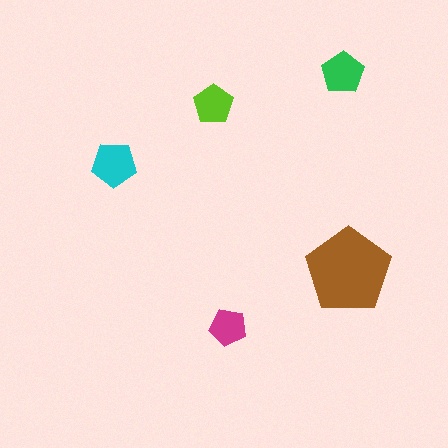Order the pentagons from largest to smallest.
the brown one, the cyan one, the green one, the lime one, the magenta one.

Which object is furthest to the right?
The brown pentagon is rightmost.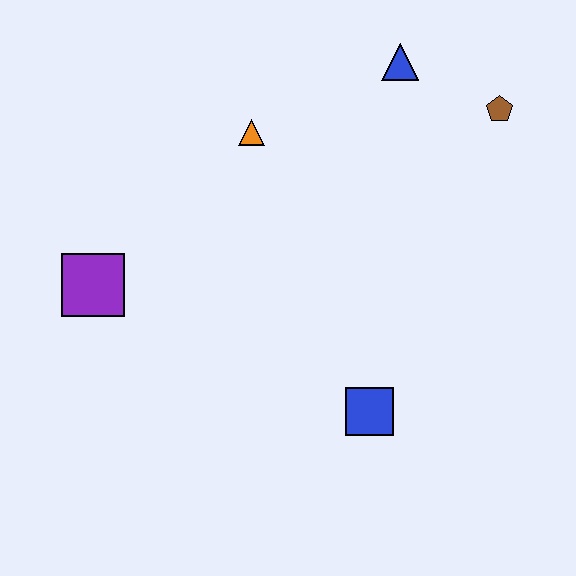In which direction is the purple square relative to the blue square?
The purple square is to the left of the blue square.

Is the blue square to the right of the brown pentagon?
No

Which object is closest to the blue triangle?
The brown pentagon is closest to the blue triangle.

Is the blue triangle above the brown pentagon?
Yes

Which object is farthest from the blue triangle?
The purple square is farthest from the blue triangle.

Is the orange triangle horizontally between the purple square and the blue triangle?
Yes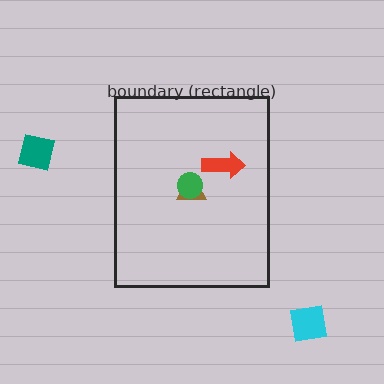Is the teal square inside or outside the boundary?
Outside.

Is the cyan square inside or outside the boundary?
Outside.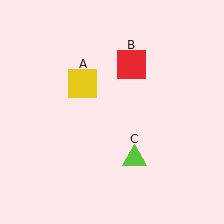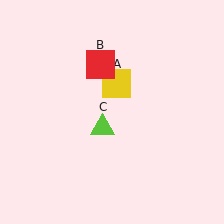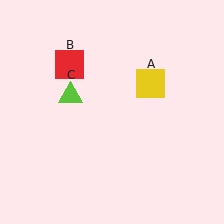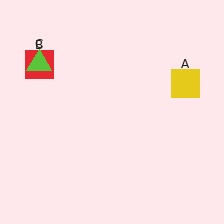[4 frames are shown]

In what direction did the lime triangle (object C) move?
The lime triangle (object C) moved up and to the left.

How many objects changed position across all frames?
3 objects changed position: yellow square (object A), red square (object B), lime triangle (object C).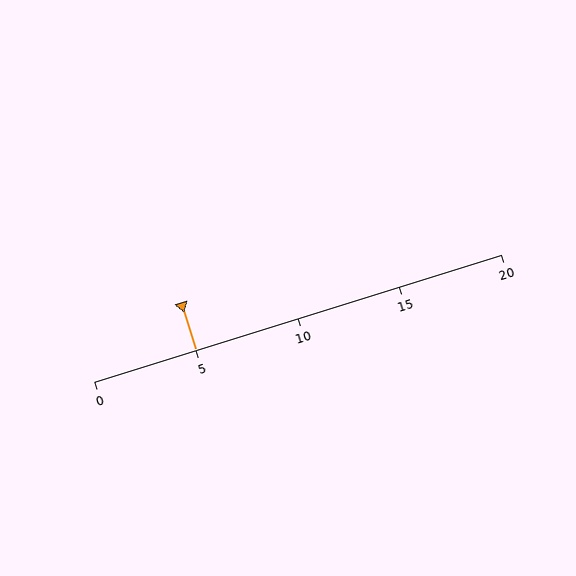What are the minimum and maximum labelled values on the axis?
The axis runs from 0 to 20.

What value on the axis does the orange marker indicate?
The marker indicates approximately 5.